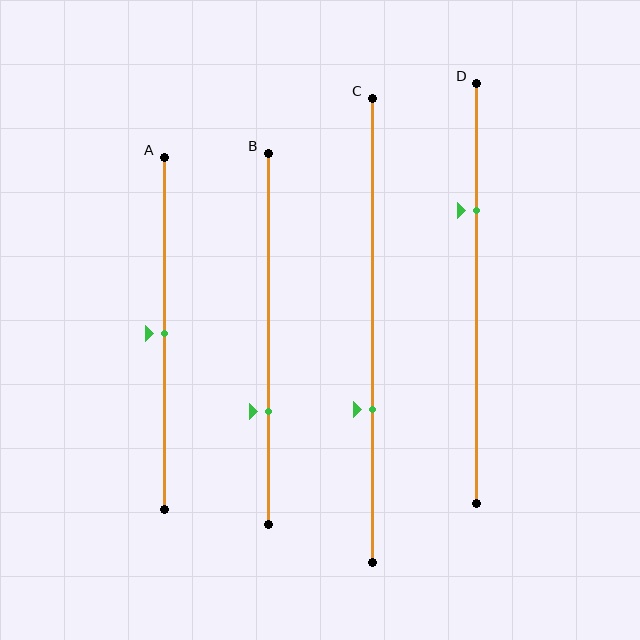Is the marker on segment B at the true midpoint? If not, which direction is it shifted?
No, the marker on segment B is shifted downward by about 19% of the segment length.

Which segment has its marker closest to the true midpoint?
Segment A has its marker closest to the true midpoint.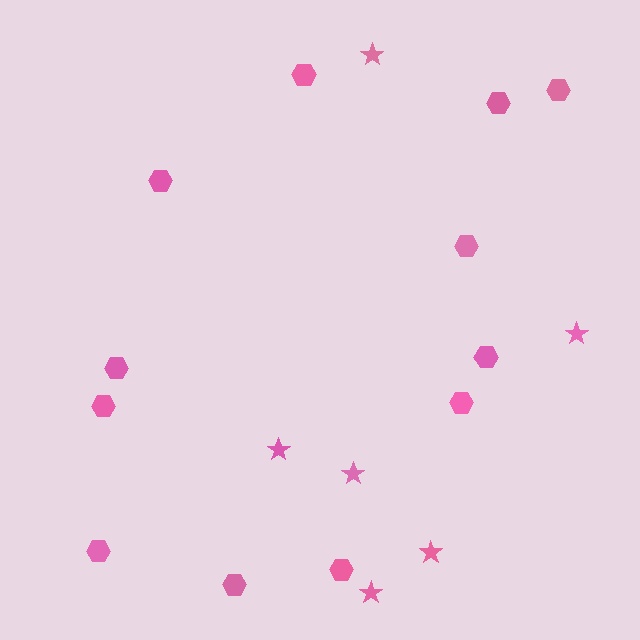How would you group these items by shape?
There are 2 groups: one group of hexagons (12) and one group of stars (6).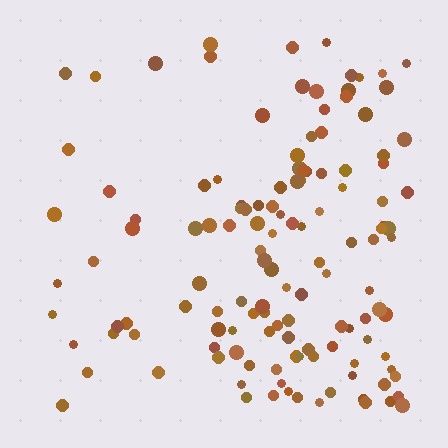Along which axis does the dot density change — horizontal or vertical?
Horizontal.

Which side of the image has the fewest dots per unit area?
The left.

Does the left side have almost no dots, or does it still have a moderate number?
Still a moderate number, just noticeably fewer than the right.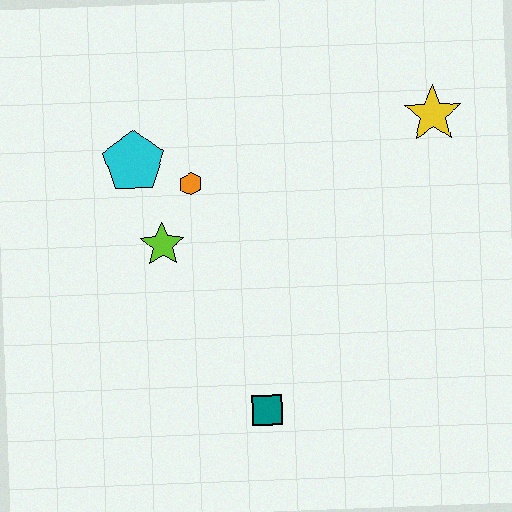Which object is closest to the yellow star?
The orange hexagon is closest to the yellow star.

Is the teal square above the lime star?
No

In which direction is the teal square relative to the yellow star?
The teal square is below the yellow star.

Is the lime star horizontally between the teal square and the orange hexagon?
No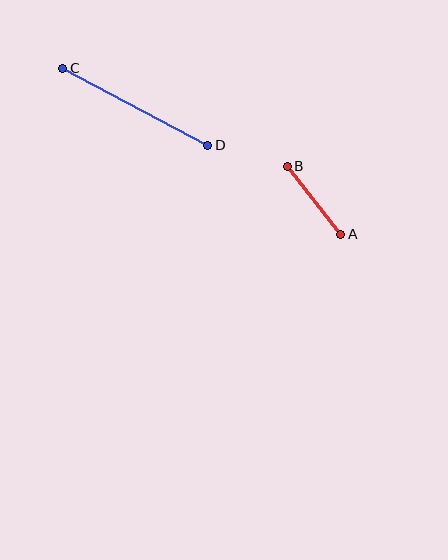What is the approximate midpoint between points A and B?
The midpoint is at approximately (314, 200) pixels.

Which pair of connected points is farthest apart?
Points C and D are farthest apart.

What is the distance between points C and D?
The distance is approximately 164 pixels.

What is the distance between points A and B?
The distance is approximately 86 pixels.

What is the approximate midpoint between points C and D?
The midpoint is at approximately (135, 107) pixels.